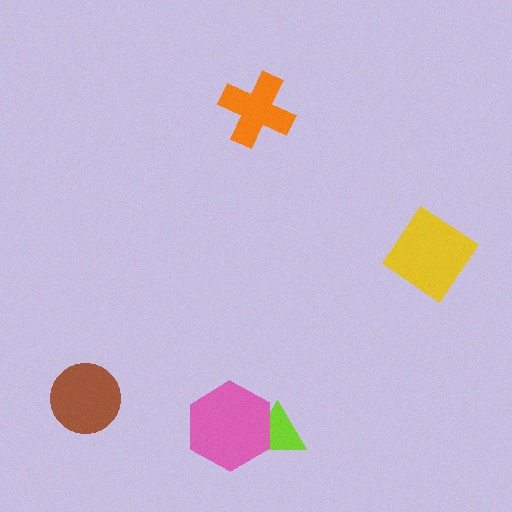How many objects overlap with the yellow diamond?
0 objects overlap with the yellow diamond.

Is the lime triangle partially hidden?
Yes, it is partially covered by another shape.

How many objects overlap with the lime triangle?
1 object overlaps with the lime triangle.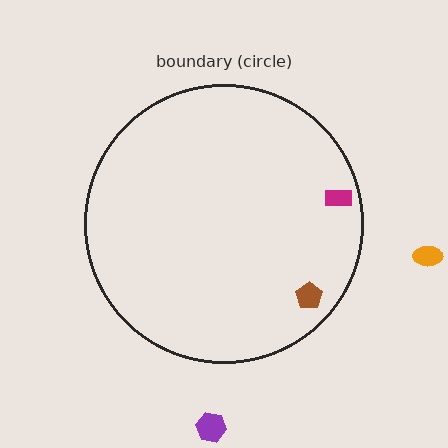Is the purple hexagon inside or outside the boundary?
Outside.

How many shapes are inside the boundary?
2 inside, 2 outside.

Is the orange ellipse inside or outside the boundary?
Outside.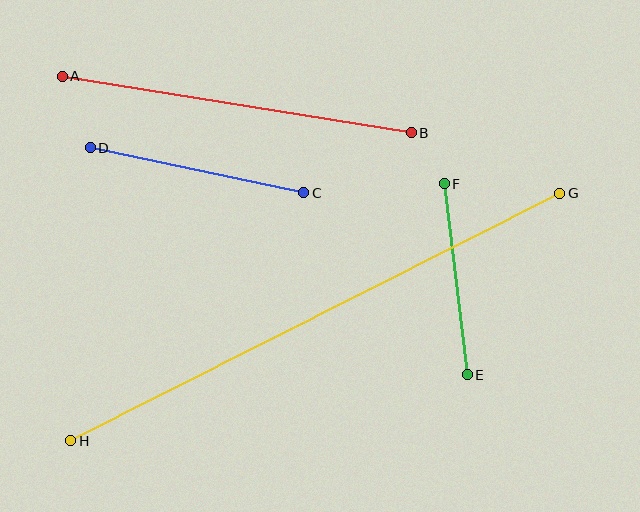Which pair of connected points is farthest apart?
Points G and H are farthest apart.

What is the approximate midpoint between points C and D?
The midpoint is at approximately (197, 170) pixels.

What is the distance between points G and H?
The distance is approximately 548 pixels.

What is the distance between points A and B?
The distance is approximately 354 pixels.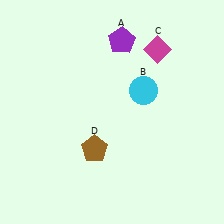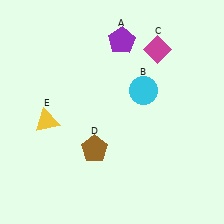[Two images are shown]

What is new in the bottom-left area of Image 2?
A yellow triangle (E) was added in the bottom-left area of Image 2.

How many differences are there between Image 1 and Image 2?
There is 1 difference between the two images.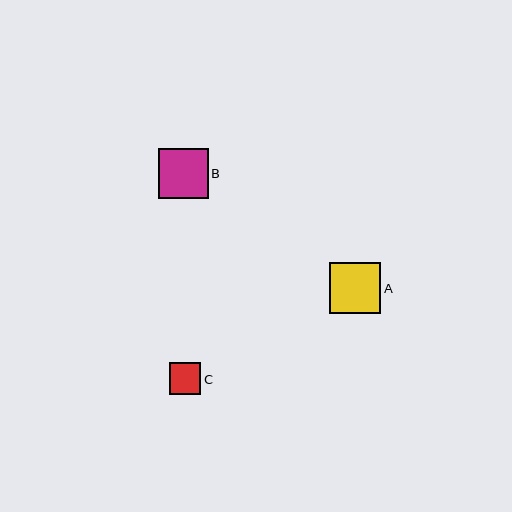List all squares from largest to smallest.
From largest to smallest: A, B, C.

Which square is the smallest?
Square C is the smallest with a size of approximately 31 pixels.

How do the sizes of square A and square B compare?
Square A and square B are approximately the same size.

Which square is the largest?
Square A is the largest with a size of approximately 51 pixels.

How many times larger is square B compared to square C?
Square B is approximately 1.6 times the size of square C.